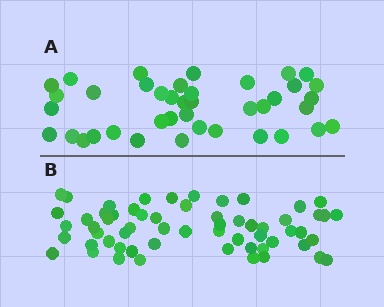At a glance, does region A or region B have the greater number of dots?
Region B (the bottom region) has more dots.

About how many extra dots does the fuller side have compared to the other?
Region B has approximately 20 more dots than region A.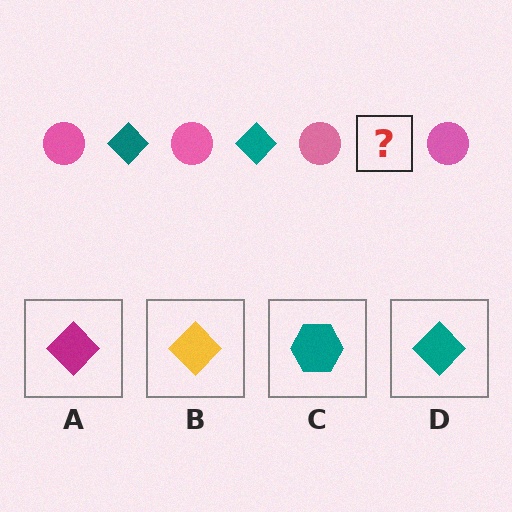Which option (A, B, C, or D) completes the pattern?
D.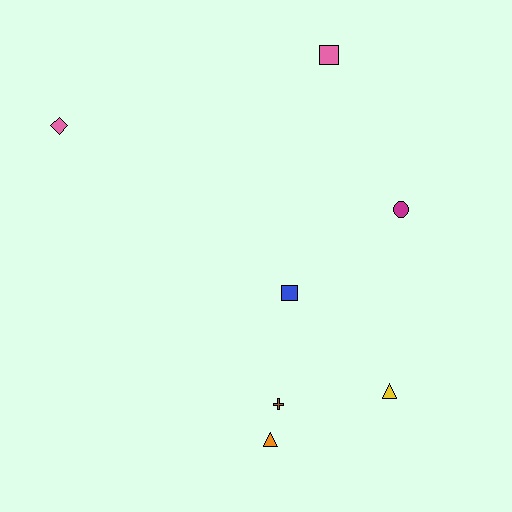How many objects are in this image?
There are 7 objects.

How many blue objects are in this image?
There is 1 blue object.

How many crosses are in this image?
There is 1 cross.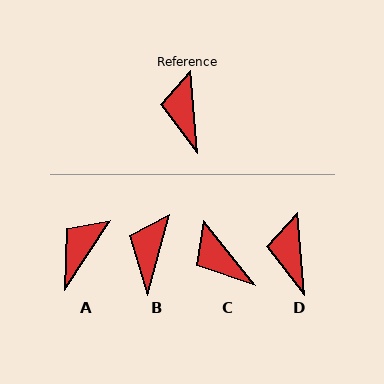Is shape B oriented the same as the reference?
No, it is off by about 20 degrees.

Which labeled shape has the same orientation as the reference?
D.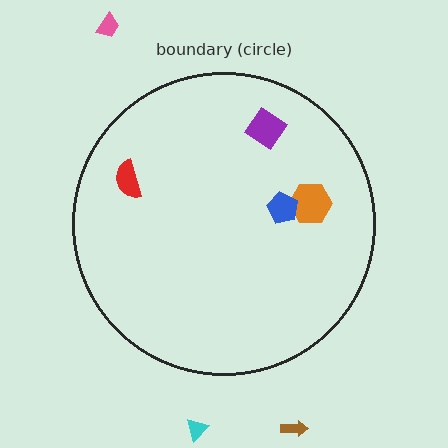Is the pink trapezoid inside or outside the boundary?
Outside.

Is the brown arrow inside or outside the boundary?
Outside.